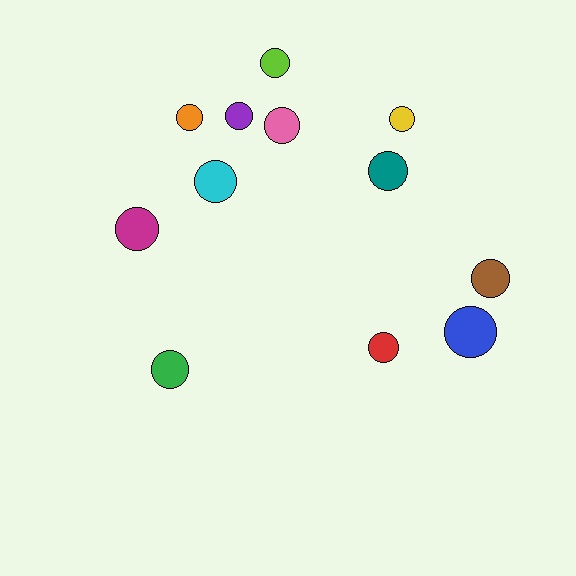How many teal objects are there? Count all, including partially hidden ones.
There is 1 teal object.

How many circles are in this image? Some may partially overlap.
There are 12 circles.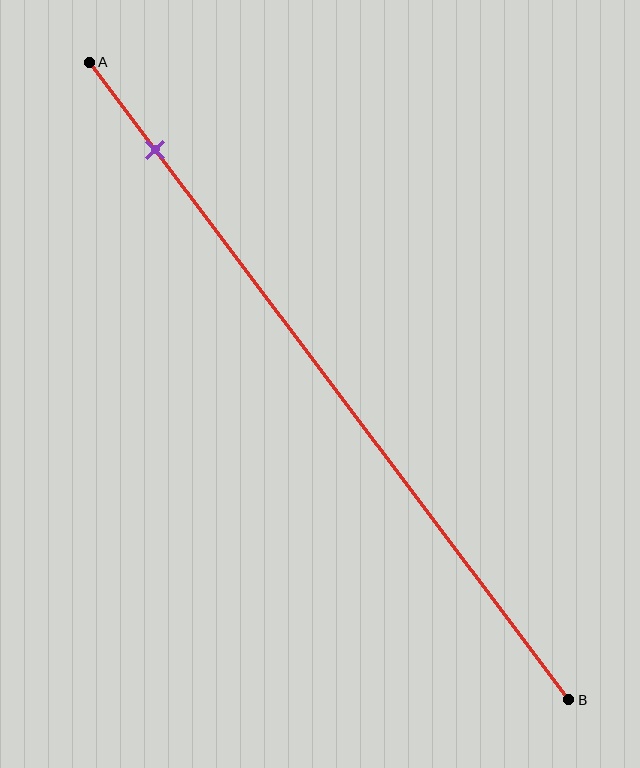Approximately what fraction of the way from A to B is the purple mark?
The purple mark is approximately 15% of the way from A to B.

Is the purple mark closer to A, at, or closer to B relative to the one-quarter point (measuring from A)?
The purple mark is closer to point A than the one-quarter point of segment AB.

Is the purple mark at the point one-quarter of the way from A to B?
No, the mark is at about 15% from A, not at the 25% one-quarter point.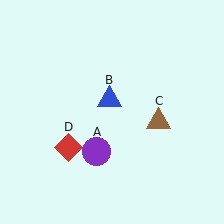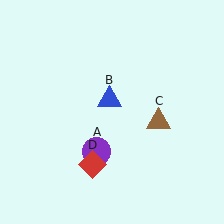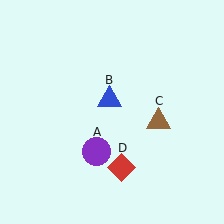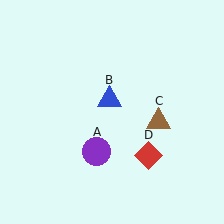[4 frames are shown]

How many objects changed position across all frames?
1 object changed position: red diamond (object D).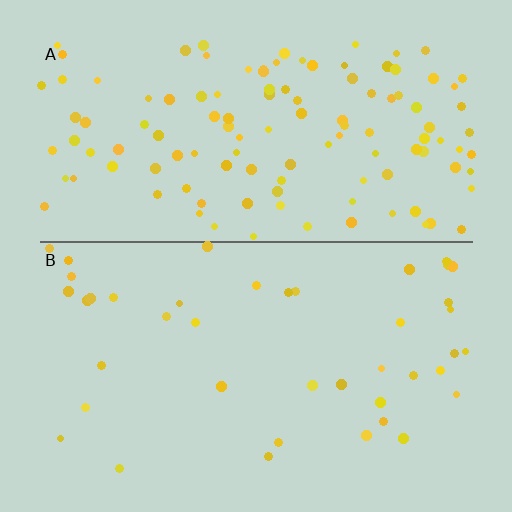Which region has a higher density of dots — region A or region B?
A (the top).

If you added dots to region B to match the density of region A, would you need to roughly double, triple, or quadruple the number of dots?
Approximately triple.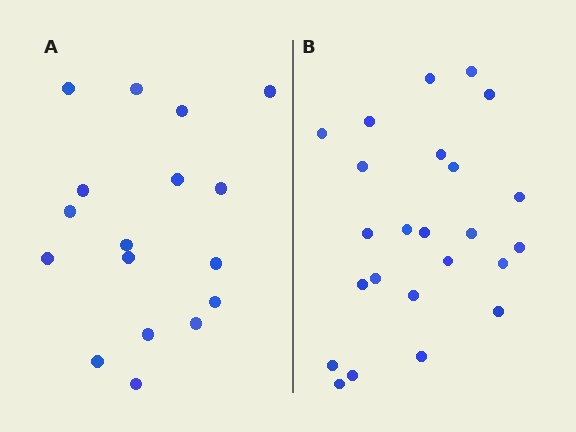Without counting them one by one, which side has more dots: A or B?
Region B (the right region) has more dots.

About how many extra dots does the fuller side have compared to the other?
Region B has roughly 8 or so more dots than region A.